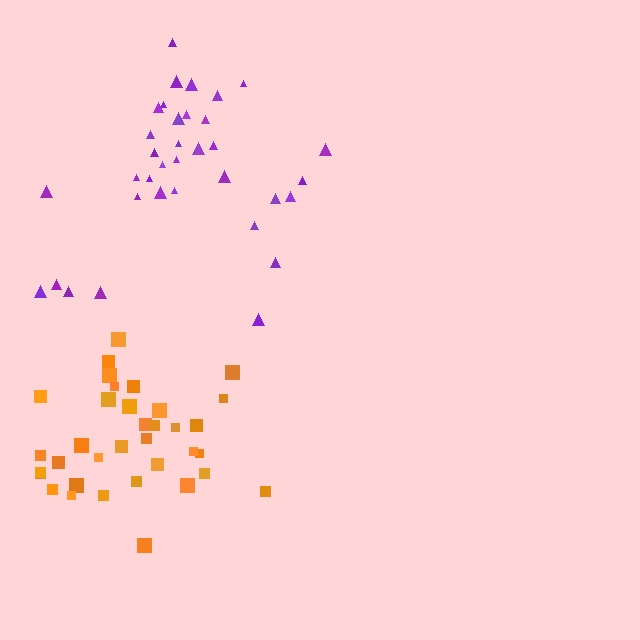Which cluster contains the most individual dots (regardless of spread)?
Orange (35).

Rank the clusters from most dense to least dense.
orange, purple.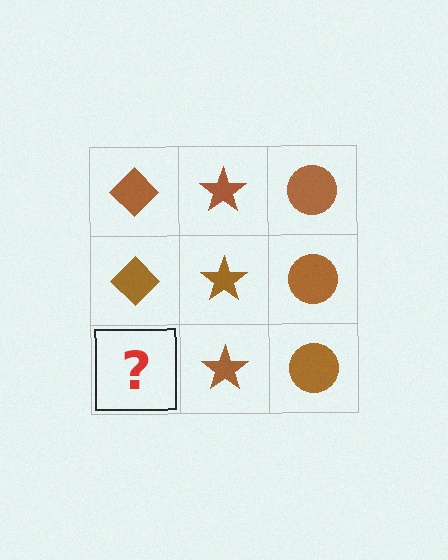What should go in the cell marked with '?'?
The missing cell should contain a brown diamond.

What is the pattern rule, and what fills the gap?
The rule is that each column has a consistent shape. The gap should be filled with a brown diamond.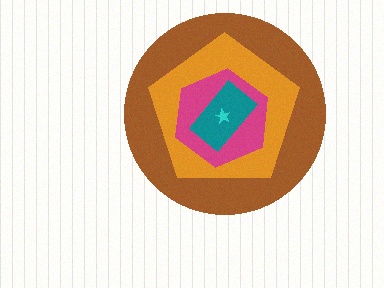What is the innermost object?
The cyan star.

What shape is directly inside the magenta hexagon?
The teal rectangle.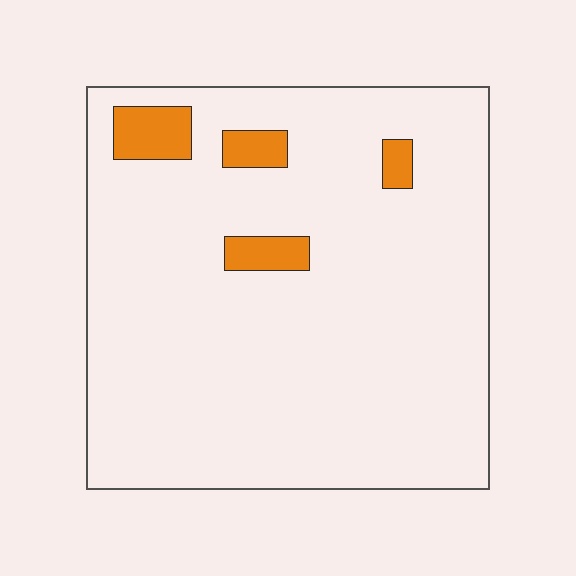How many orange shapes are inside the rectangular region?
4.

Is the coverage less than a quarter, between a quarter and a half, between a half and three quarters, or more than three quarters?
Less than a quarter.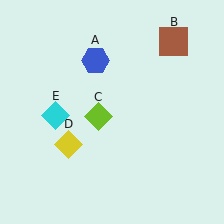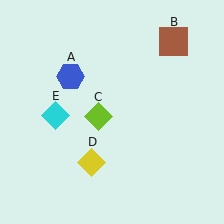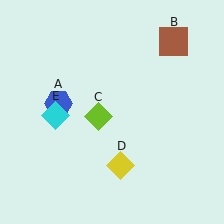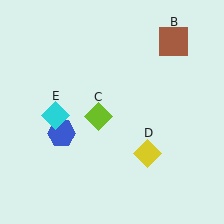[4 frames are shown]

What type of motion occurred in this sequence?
The blue hexagon (object A), yellow diamond (object D) rotated counterclockwise around the center of the scene.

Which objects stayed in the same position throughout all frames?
Brown square (object B) and lime diamond (object C) and cyan diamond (object E) remained stationary.